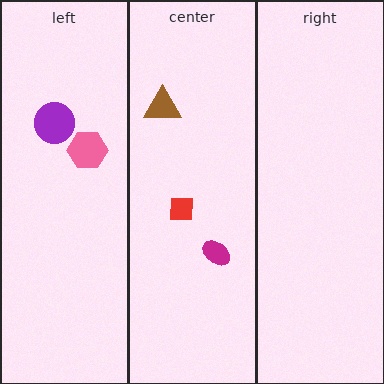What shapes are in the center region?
The magenta ellipse, the brown triangle, the red square.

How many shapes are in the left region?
2.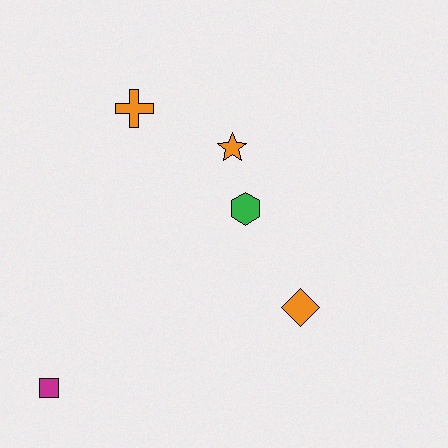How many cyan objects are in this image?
There are no cyan objects.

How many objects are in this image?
There are 5 objects.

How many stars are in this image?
There is 1 star.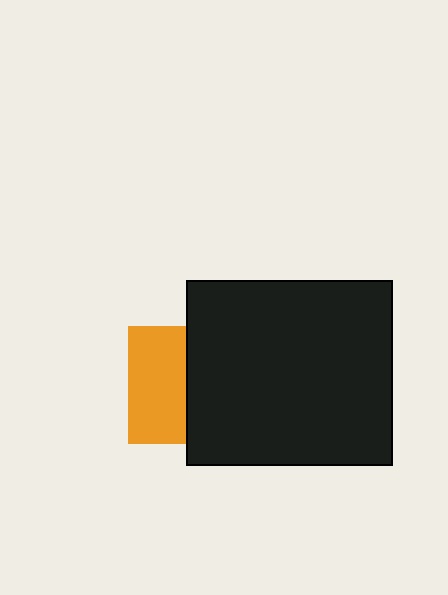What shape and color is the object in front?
The object in front is a black rectangle.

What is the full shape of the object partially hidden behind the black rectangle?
The partially hidden object is an orange square.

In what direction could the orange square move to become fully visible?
The orange square could move left. That would shift it out from behind the black rectangle entirely.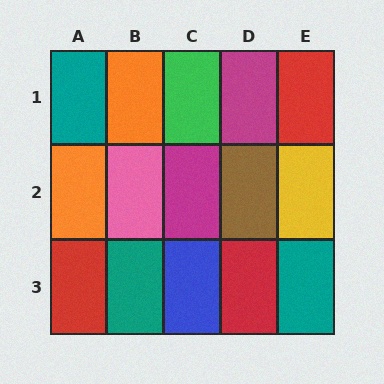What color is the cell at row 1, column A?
Teal.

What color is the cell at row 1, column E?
Red.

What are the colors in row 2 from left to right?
Orange, pink, magenta, brown, yellow.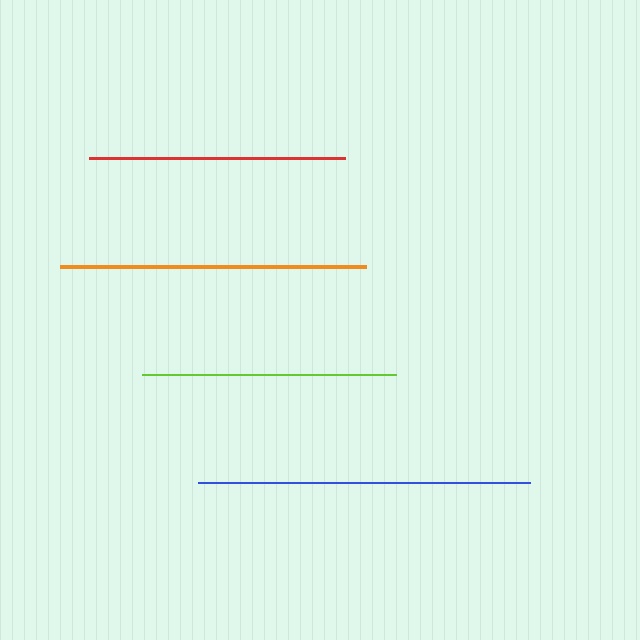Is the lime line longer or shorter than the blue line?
The blue line is longer than the lime line.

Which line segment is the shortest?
The lime line is the shortest at approximately 254 pixels.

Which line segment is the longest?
The blue line is the longest at approximately 333 pixels.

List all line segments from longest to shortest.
From longest to shortest: blue, orange, red, lime.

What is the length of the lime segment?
The lime segment is approximately 254 pixels long.